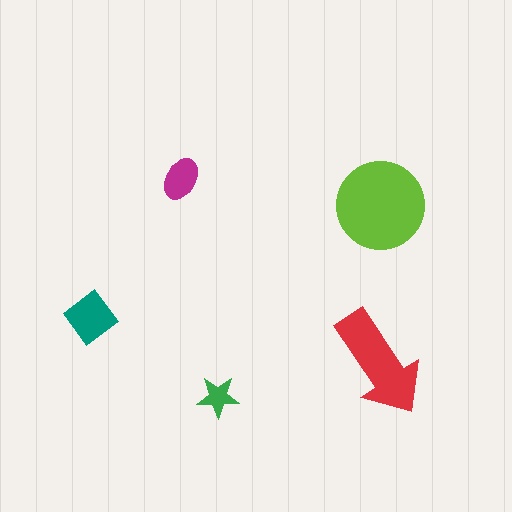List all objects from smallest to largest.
The green star, the magenta ellipse, the teal diamond, the red arrow, the lime circle.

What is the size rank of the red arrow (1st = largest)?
2nd.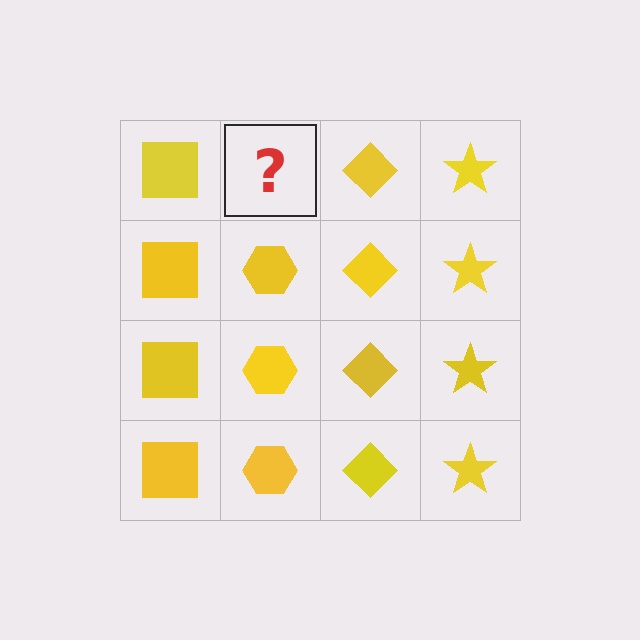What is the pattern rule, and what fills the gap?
The rule is that each column has a consistent shape. The gap should be filled with a yellow hexagon.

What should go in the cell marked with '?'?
The missing cell should contain a yellow hexagon.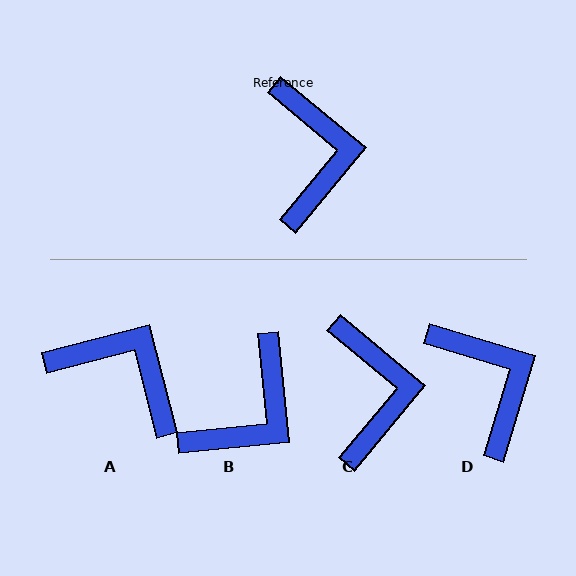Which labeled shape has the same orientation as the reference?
C.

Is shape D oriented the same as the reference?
No, it is off by about 23 degrees.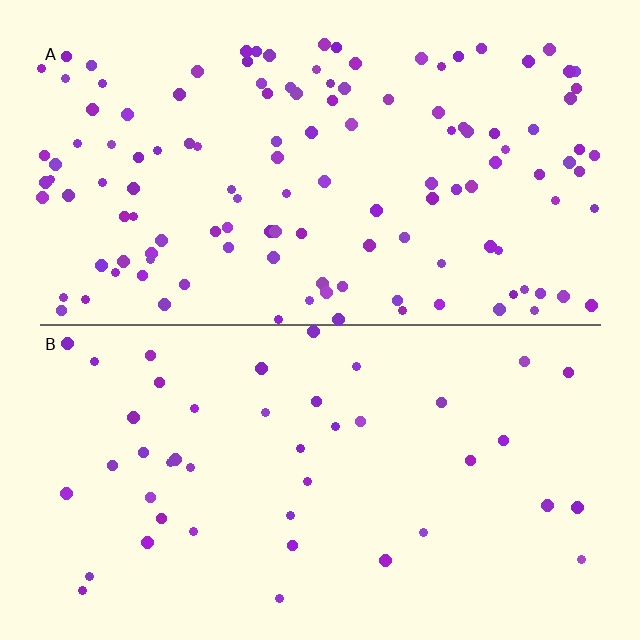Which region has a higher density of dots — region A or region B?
A (the top).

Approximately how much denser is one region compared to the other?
Approximately 2.9× — region A over region B.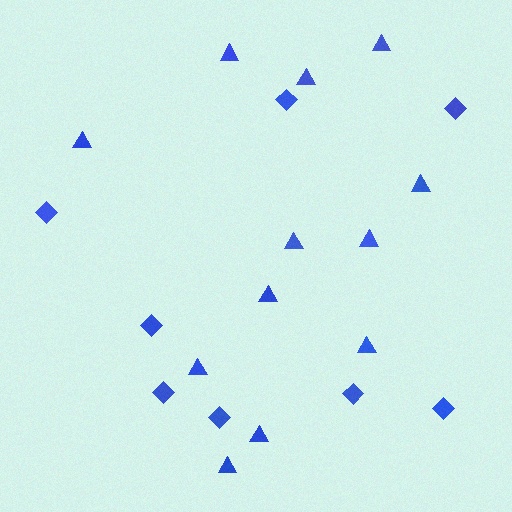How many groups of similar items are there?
There are 2 groups: one group of triangles (12) and one group of diamonds (8).